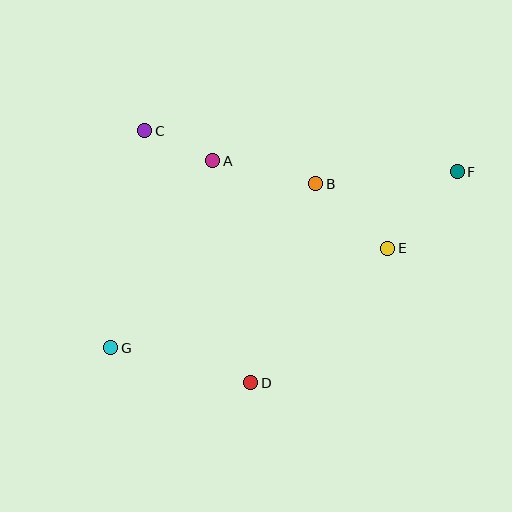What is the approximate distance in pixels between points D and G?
The distance between D and G is approximately 144 pixels.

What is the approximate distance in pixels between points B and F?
The distance between B and F is approximately 142 pixels.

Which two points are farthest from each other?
Points F and G are farthest from each other.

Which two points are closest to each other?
Points A and C are closest to each other.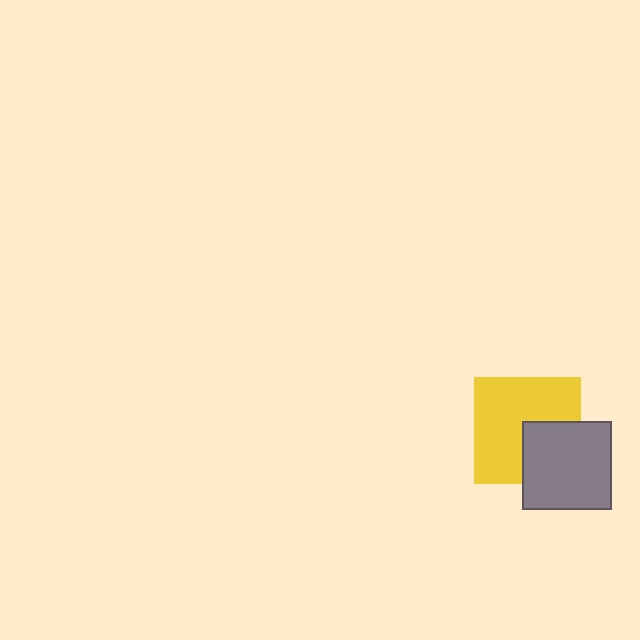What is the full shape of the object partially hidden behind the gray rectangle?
The partially hidden object is a yellow square.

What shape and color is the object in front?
The object in front is a gray rectangle.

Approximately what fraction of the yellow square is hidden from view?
Roughly 32% of the yellow square is hidden behind the gray rectangle.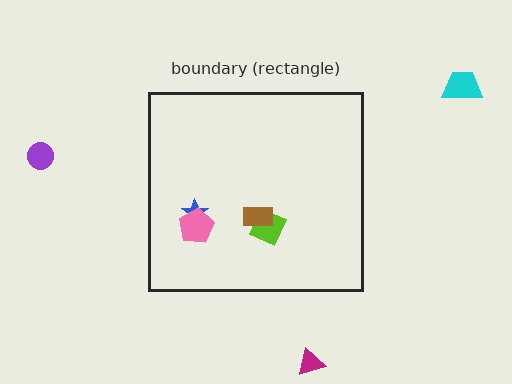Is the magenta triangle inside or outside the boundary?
Outside.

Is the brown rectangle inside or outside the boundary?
Inside.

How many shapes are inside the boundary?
4 inside, 3 outside.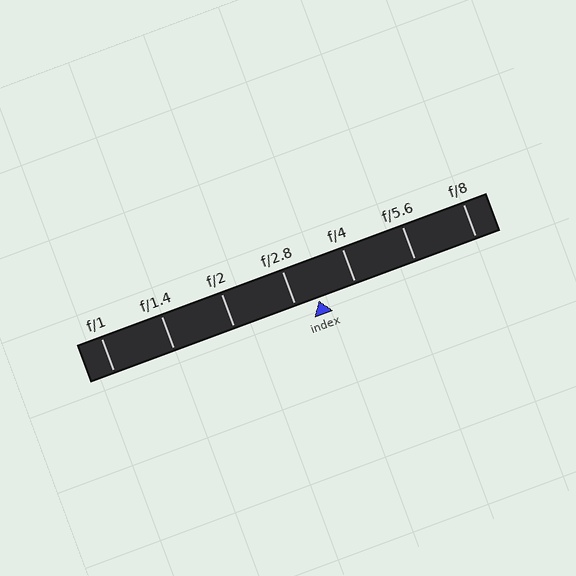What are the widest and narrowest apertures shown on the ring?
The widest aperture shown is f/1 and the narrowest is f/8.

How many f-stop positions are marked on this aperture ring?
There are 7 f-stop positions marked.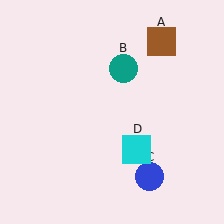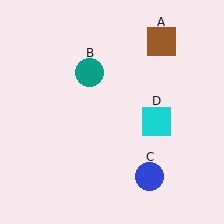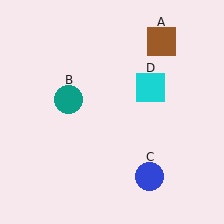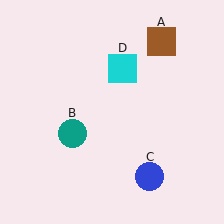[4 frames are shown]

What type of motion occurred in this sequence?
The teal circle (object B), cyan square (object D) rotated counterclockwise around the center of the scene.